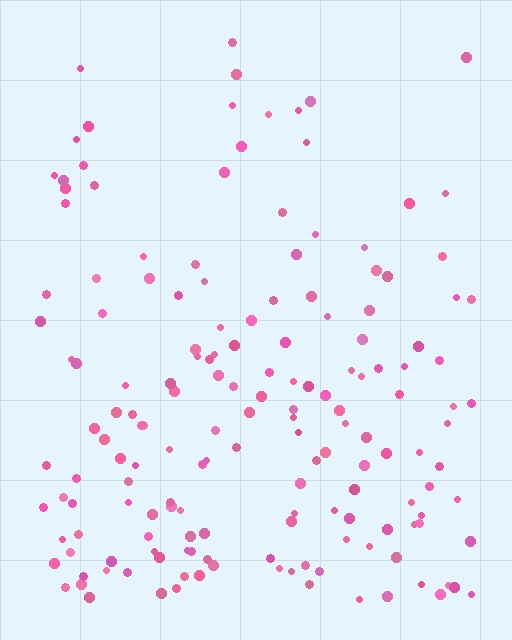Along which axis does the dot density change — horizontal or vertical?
Vertical.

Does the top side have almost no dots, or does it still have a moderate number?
Still a moderate number, just noticeably fewer than the bottom.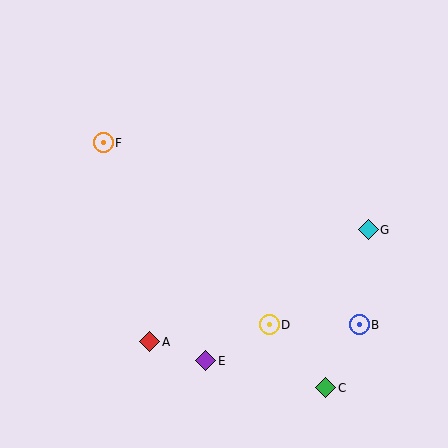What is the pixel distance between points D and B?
The distance between D and B is 90 pixels.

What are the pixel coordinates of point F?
Point F is at (103, 143).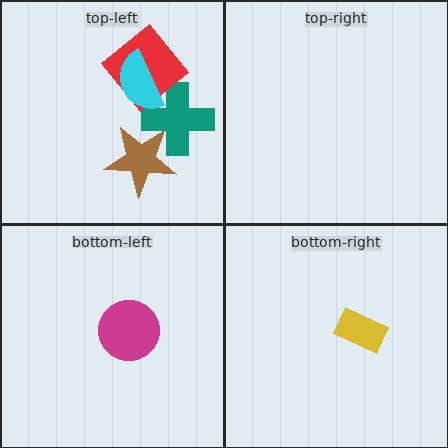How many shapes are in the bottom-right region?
1.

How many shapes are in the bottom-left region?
1.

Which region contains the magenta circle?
The bottom-left region.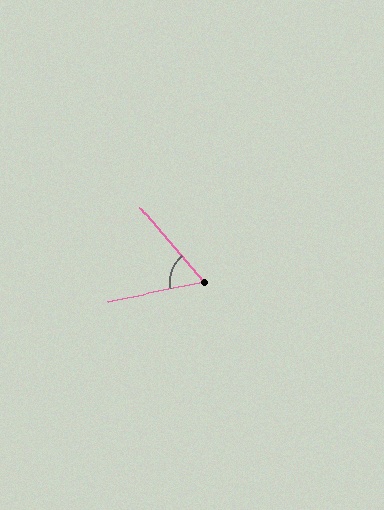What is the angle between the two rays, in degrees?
Approximately 61 degrees.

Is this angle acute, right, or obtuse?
It is acute.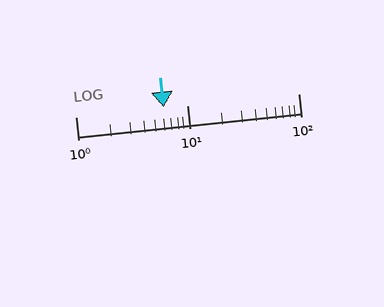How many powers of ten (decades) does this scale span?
The scale spans 2 decades, from 1 to 100.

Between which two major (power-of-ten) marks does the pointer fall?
The pointer is between 1 and 10.